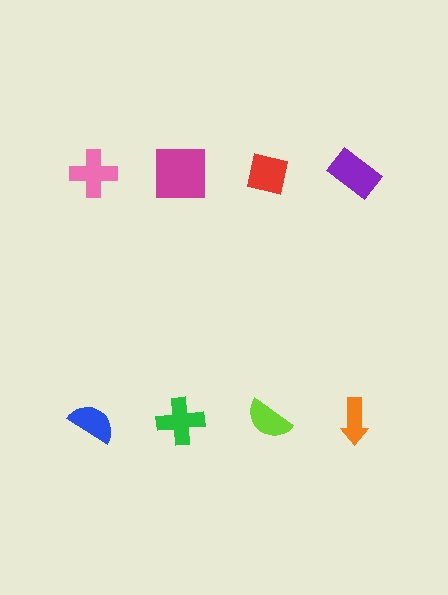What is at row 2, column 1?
A blue semicircle.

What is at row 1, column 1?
A pink cross.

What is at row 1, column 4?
A purple rectangle.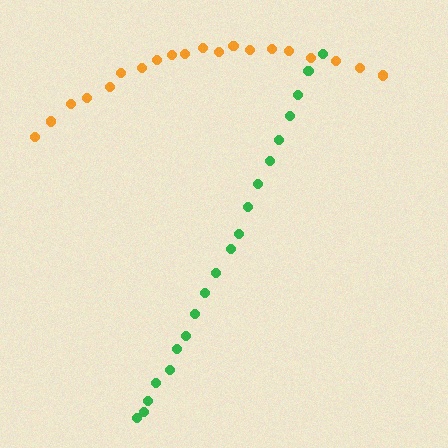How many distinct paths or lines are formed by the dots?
There are 2 distinct paths.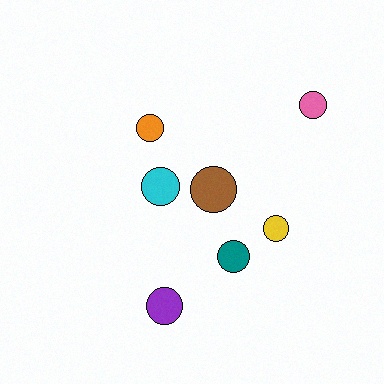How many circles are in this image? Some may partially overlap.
There are 7 circles.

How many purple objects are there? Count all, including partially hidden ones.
There is 1 purple object.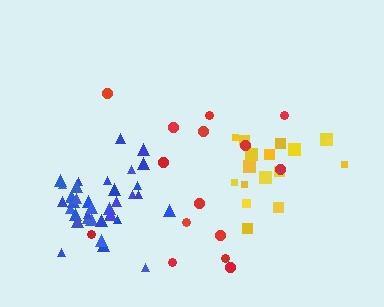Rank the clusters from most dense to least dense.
blue, yellow, red.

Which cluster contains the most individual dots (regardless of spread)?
Blue (35).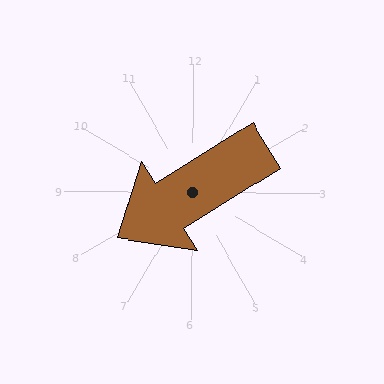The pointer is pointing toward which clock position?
Roughly 8 o'clock.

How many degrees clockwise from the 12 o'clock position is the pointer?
Approximately 238 degrees.